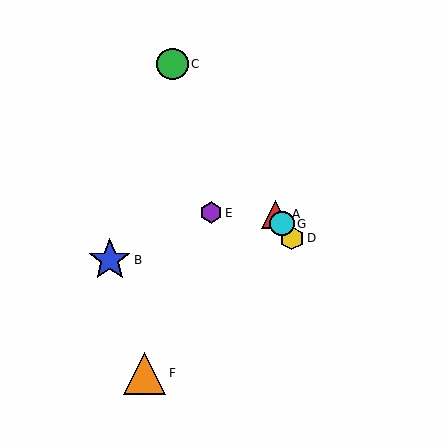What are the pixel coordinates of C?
Object C is at (173, 64).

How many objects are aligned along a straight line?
4 objects (A, C, D, G) are aligned along a straight line.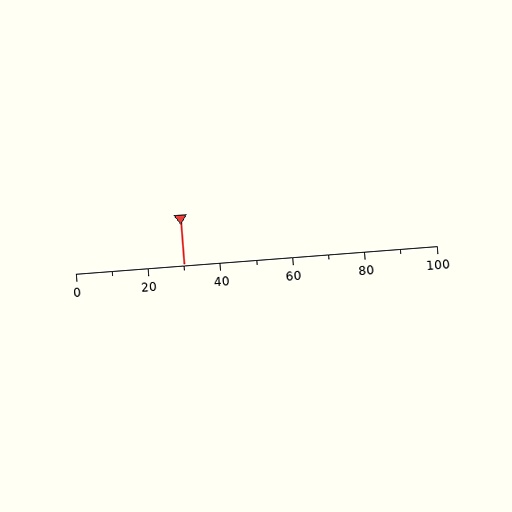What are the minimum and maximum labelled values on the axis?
The axis runs from 0 to 100.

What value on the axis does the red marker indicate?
The marker indicates approximately 30.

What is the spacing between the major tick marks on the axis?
The major ticks are spaced 20 apart.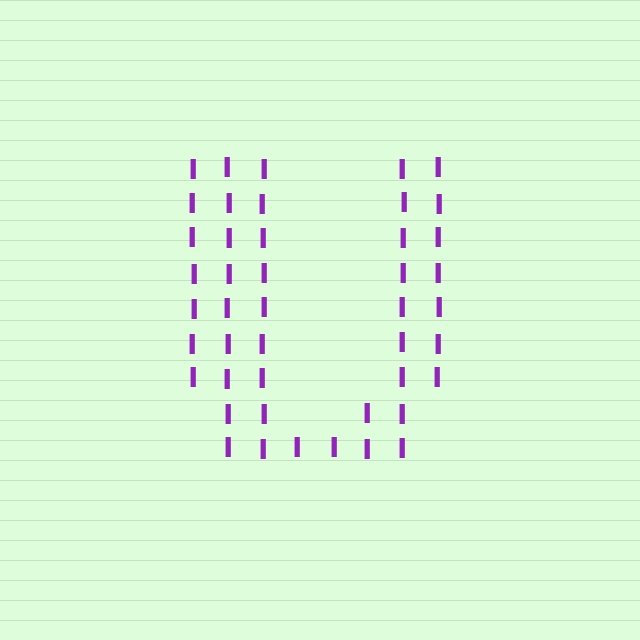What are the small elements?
The small elements are letter I's.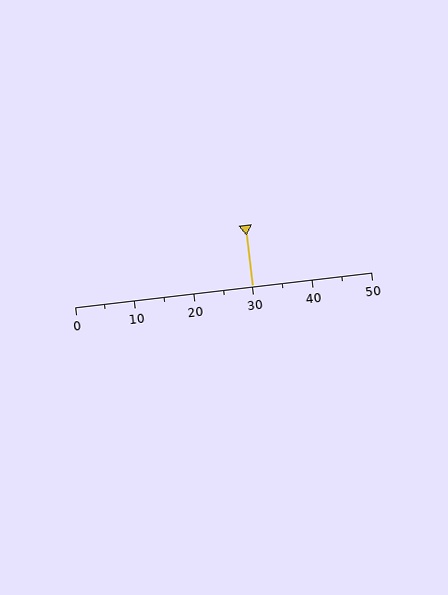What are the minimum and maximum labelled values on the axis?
The axis runs from 0 to 50.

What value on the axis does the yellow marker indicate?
The marker indicates approximately 30.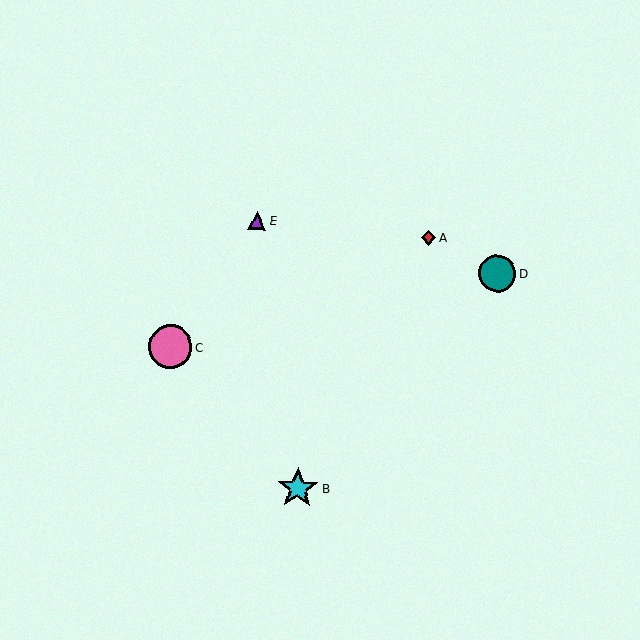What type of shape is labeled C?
Shape C is a pink circle.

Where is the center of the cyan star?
The center of the cyan star is at (298, 488).